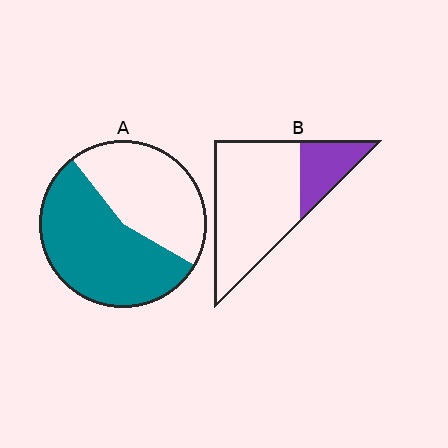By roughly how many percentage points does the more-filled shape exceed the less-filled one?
By roughly 30 percentage points (A over B).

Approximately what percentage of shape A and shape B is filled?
A is approximately 55% and B is approximately 25%.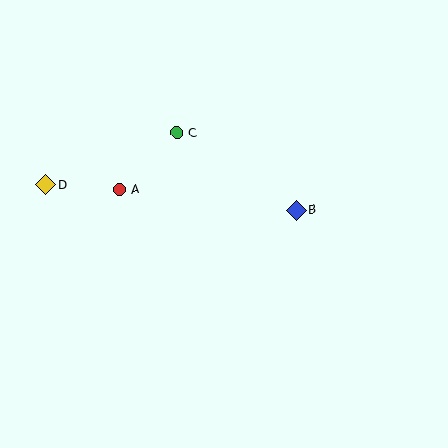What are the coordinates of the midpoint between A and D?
The midpoint between A and D is at (82, 187).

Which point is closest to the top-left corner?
Point D is closest to the top-left corner.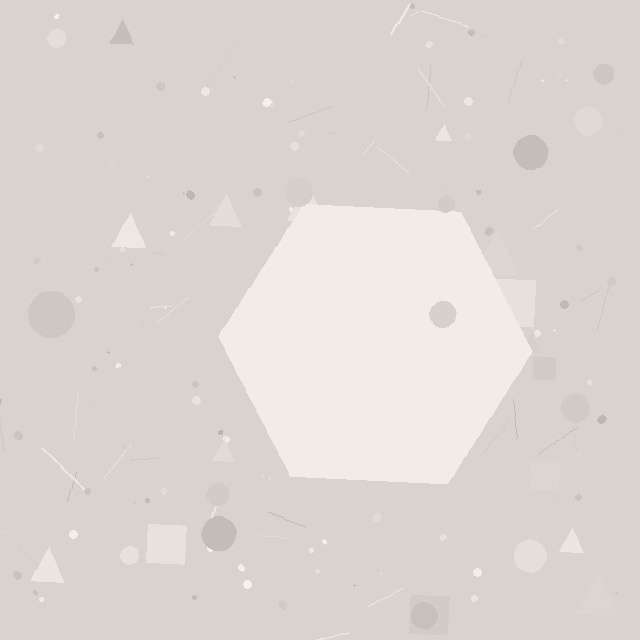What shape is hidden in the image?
A hexagon is hidden in the image.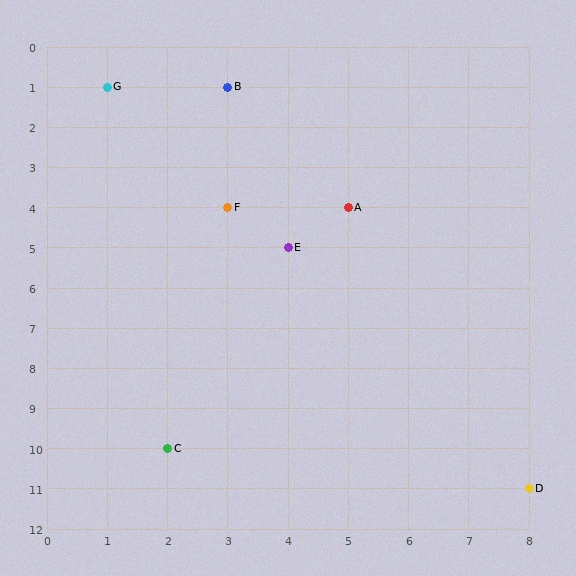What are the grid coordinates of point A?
Point A is at grid coordinates (5, 4).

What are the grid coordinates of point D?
Point D is at grid coordinates (8, 11).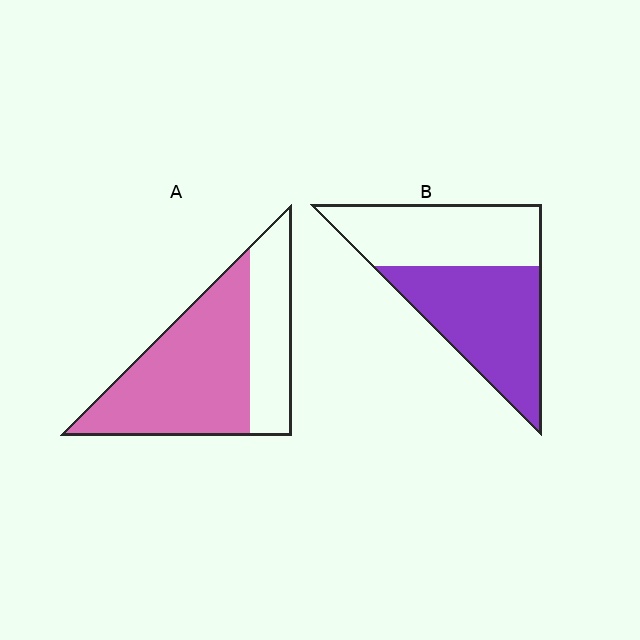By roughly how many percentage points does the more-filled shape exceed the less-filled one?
By roughly 15 percentage points (A over B).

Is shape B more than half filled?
Roughly half.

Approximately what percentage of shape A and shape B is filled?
A is approximately 65% and B is approximately 55%.